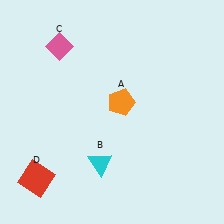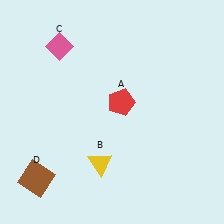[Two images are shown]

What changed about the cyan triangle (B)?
In Image 1, B is cyan. In Image 2, it changed to yellow.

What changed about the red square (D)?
In Image 1, D is red. In Image 2, it changed to brown.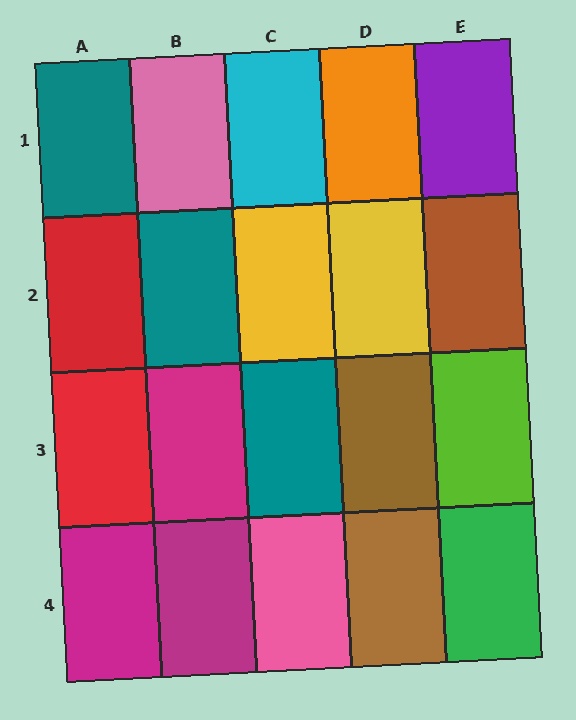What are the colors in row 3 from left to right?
Red, magenta, teal, brown, lime.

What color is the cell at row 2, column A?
Red.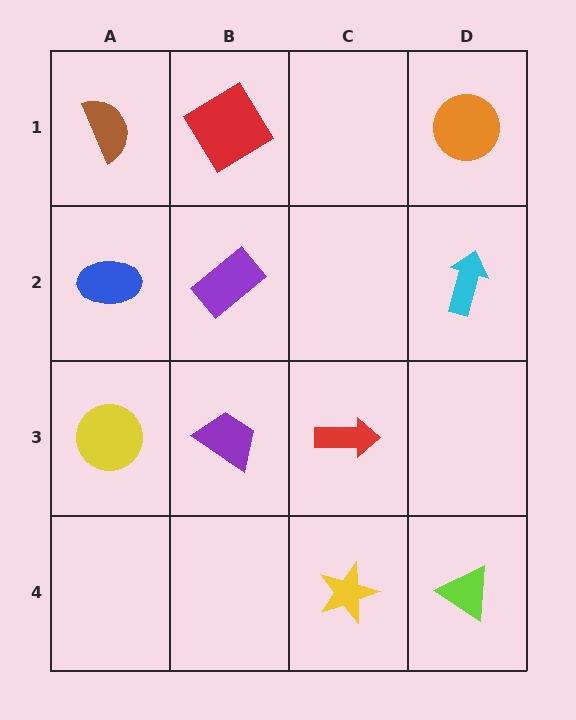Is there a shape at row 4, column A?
No, that cell is empty.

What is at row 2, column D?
A cyan arrow.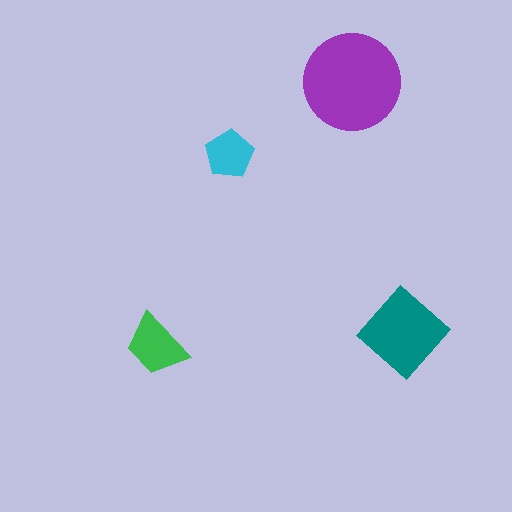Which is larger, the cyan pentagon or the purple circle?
The purple circle.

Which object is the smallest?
The cyan pentagon.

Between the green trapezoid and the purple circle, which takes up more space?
The purple circle.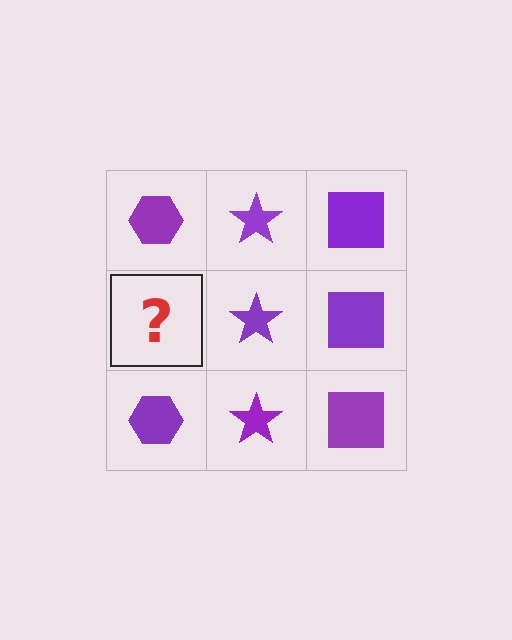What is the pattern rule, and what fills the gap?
The rule is that each column has a consistent shape. The gap should be filled with a purple hexagon.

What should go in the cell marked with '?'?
The missing cell should contain a purple hexagon.